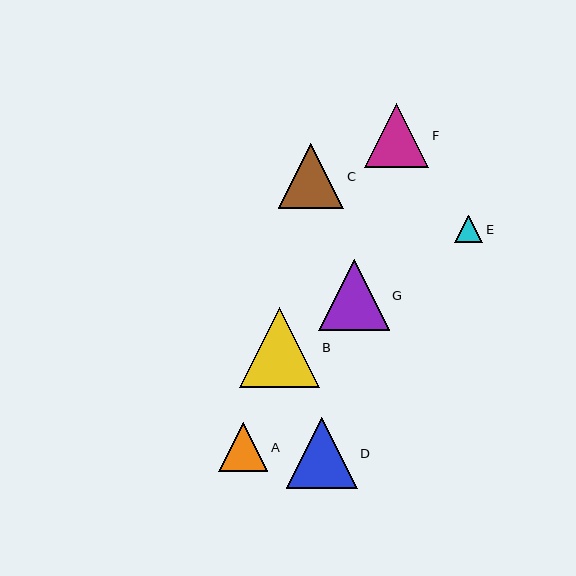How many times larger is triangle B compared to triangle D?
Triangle B is approximately 1.1 times the size of triangle D.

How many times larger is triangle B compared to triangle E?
Triangle B is approximately 2.9 times the size of triangle E.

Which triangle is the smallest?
Triangle E is the smallest with a size of approximately 28 pixels.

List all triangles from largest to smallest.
From largest to smallest: B, D, G, C, F, A, E.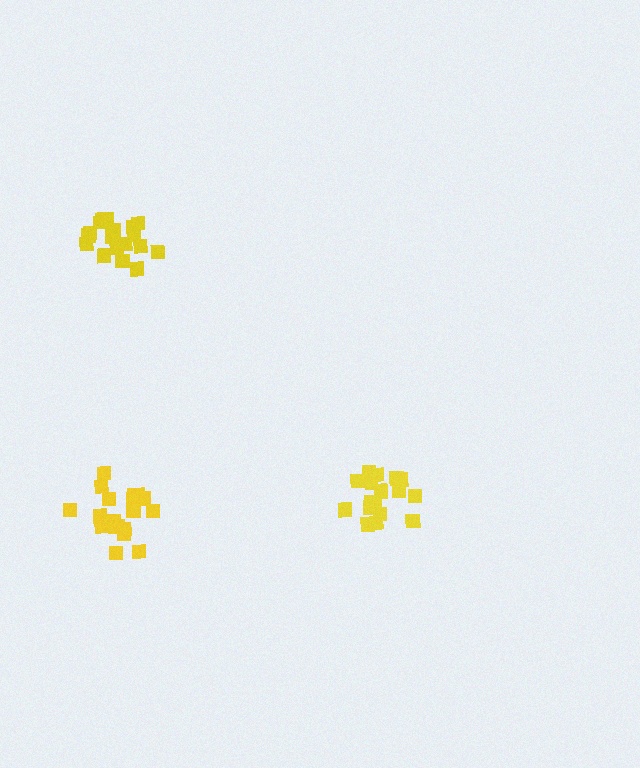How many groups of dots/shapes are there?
There are 3 groups.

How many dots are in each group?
Group 1: 18 dots, Group 2: 18 dots, Group 3: 19 dots (55 total).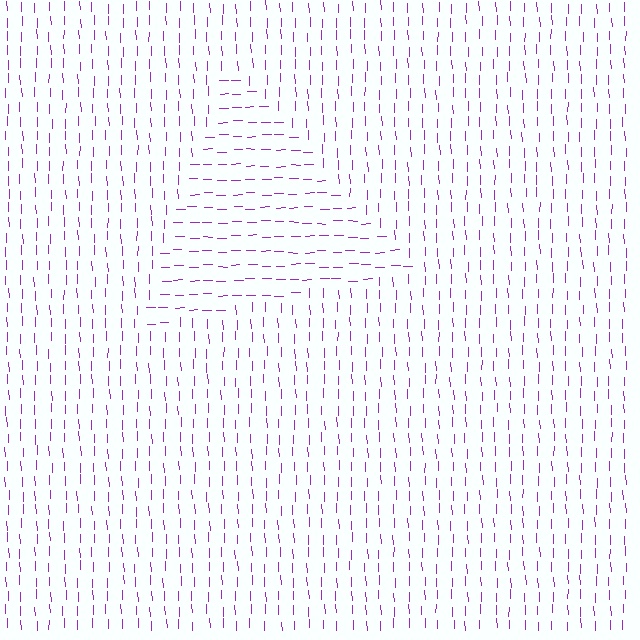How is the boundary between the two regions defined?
The boundary is defined purely by a change in line orientation (approximately 89 degrees difference). All lines are the same color and thickness.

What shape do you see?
I see a triangle.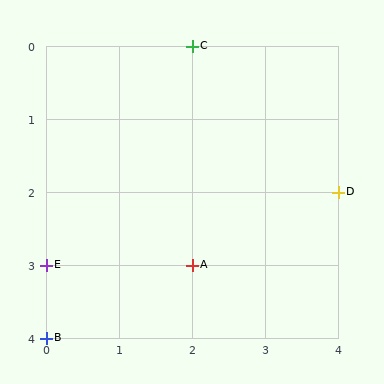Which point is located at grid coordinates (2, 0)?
Point C is at (2, 0).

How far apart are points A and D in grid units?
Points A and D are 2 columns and 1 row apart (about 2.2 grid units diagonally).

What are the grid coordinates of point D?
Point D is at grid coordinates (4, 2).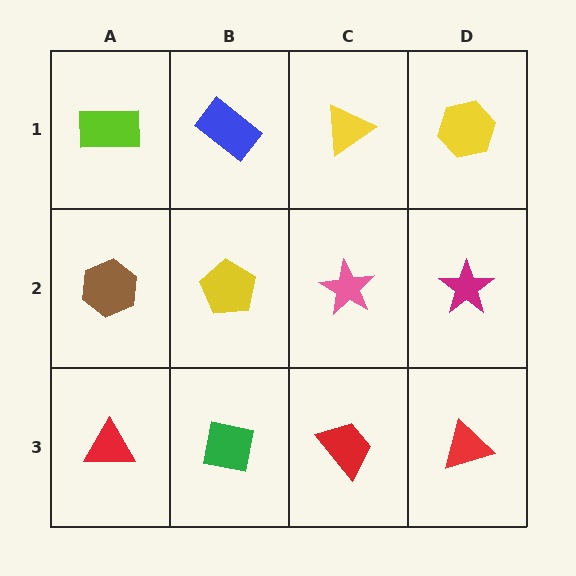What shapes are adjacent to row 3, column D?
A magenta star (row 2, column D), a red trapezoid (row 3, column C).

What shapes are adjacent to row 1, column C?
A pink star (row 2, column C), a blue rectangle (row 1, column B), a yellow hexagon (row 1, column D).